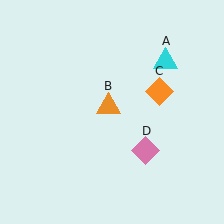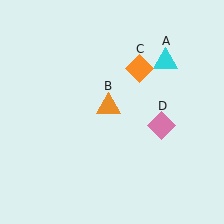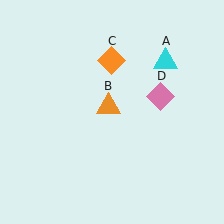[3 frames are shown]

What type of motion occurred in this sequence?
The orange diamond (object C), pink diamond (object D) rotated counterclockwise around the center of the scene.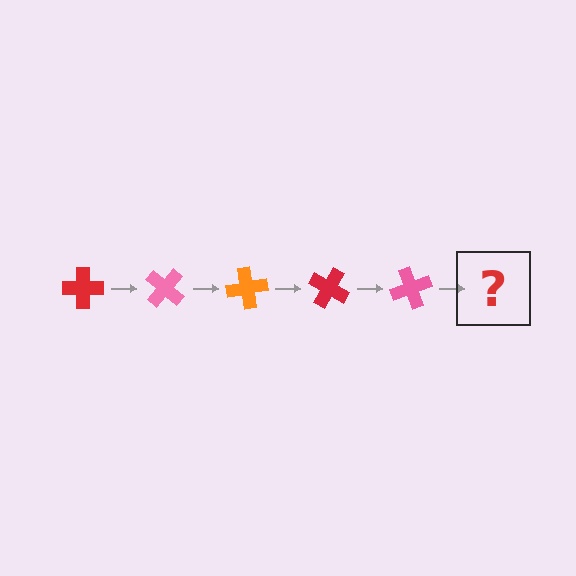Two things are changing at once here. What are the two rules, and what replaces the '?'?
The two rules are that it rotates 40 degrees each step and the color cycles through red, pink, and orange. The '?' should be an orange cross, rotated 200 degrees from the start.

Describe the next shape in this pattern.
It should be an orange cross, rotated 200 degrees from the start.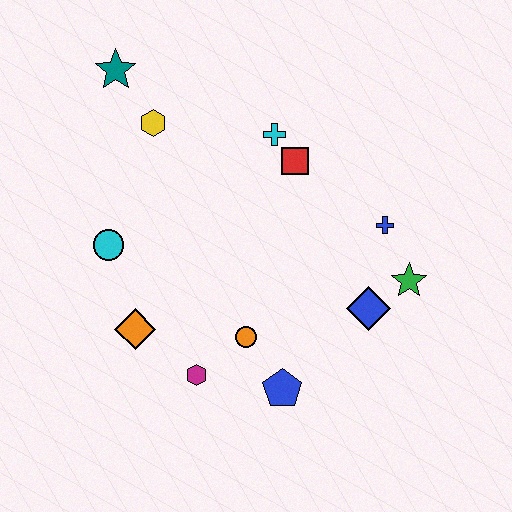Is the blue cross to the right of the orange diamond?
Yes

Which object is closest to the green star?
The blue diamond is closest to the green star.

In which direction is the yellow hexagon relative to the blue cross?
The yellow hexagon is to the left of the blue cross.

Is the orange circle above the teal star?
No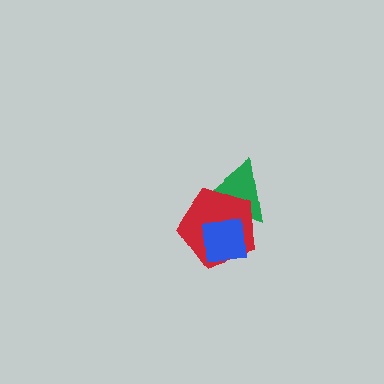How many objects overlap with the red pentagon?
2 objects overlap with the red pentagon.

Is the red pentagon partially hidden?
Yes, it is partially covered by another shape.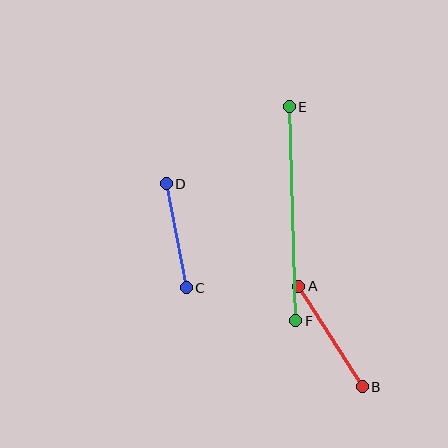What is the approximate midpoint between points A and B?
The midpoint is at approximately (331, 337) pixels.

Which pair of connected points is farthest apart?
Points E and F are farthest apart.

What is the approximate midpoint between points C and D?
The midpoint is at approximately (176, 236) pixels.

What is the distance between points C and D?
The distance is approximately 106 pixels.